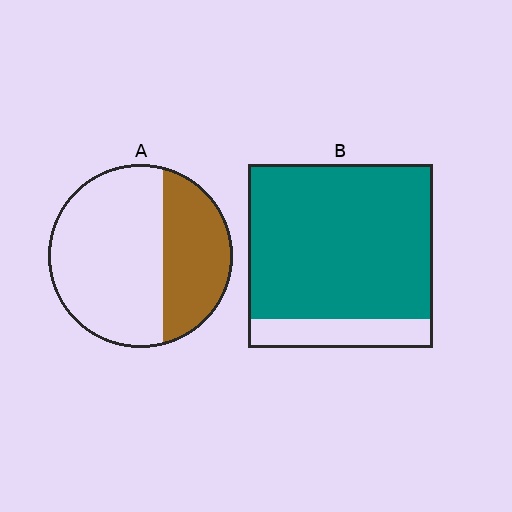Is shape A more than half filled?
No.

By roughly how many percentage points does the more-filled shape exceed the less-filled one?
By roughly 50 percentage points (B over A).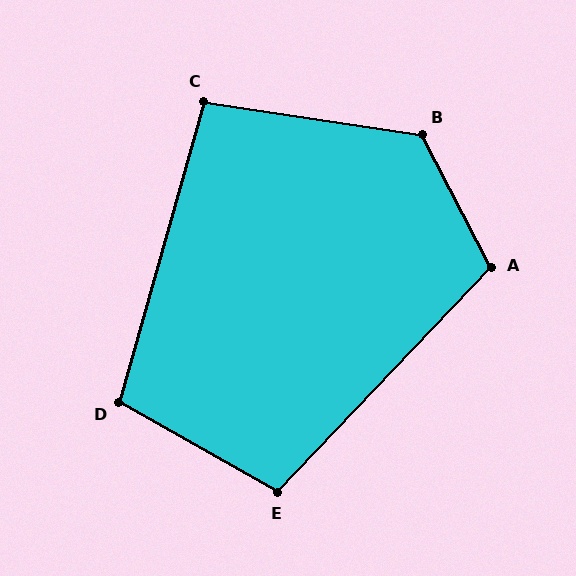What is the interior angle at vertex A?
Approximately 109 degrees (obtuse).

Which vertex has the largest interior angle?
B, at approximately 126 degrees.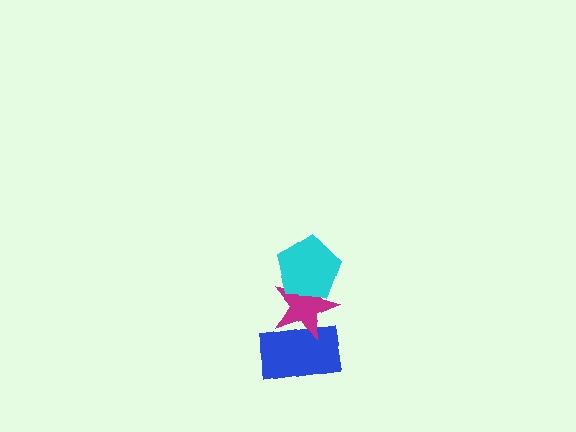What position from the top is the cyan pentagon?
The cyan pentagon is 1st from the top.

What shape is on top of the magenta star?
The cyan pentagon is on top of the magenta star.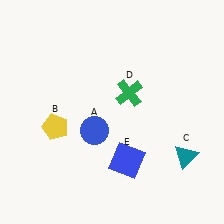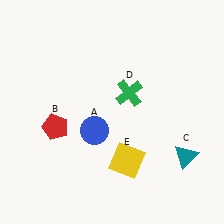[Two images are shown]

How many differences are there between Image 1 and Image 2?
There are 2 differences between the two images.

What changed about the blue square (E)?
In Image 1, E is blue. In Image 2, it changed to yellow.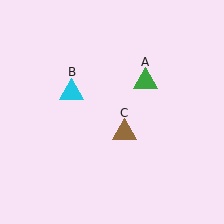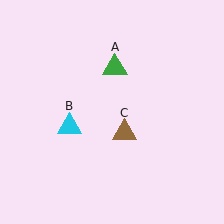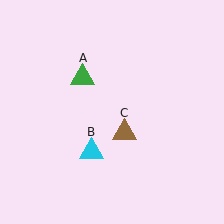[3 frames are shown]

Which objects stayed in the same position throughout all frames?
Brown triangle (object C) remained stationary.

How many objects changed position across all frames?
2 objects changed position: green triangle (object A), cyan triangle (object B).